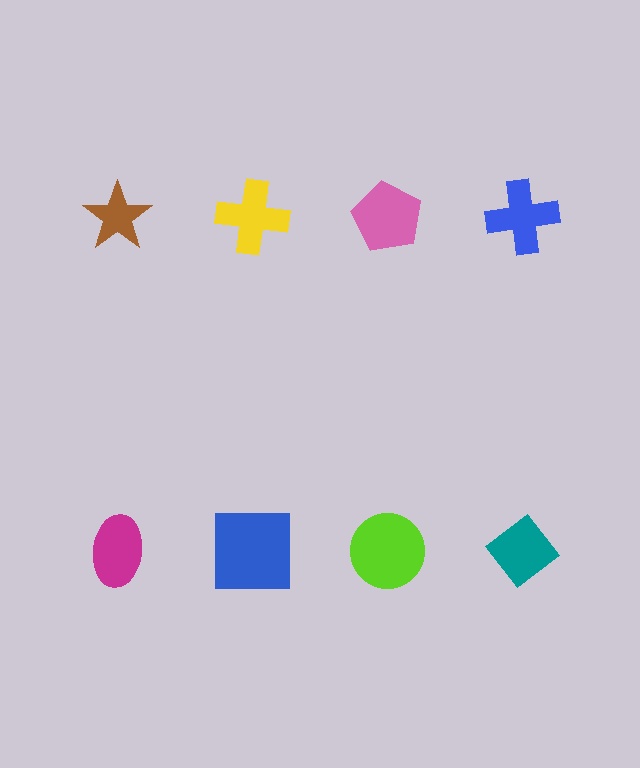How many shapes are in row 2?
4 shapes.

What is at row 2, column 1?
A magenta ellipse.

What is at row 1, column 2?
A yellow cross.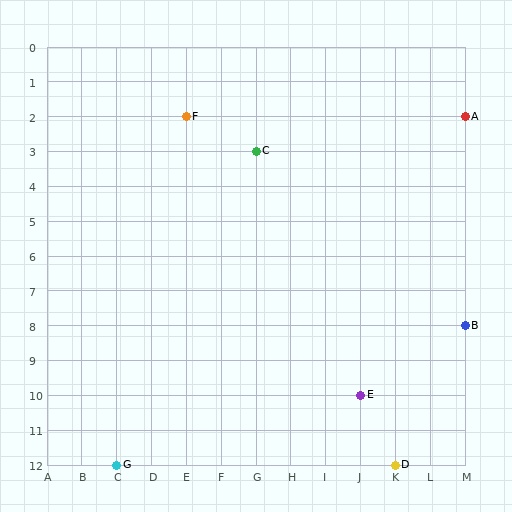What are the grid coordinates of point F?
Point F is at grid coordinates (E, 2).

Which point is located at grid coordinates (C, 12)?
Point G is at (C, 12).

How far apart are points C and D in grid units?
Points C and D are 4 columns and 9 rows apart (about 9.8 grid units diagonally).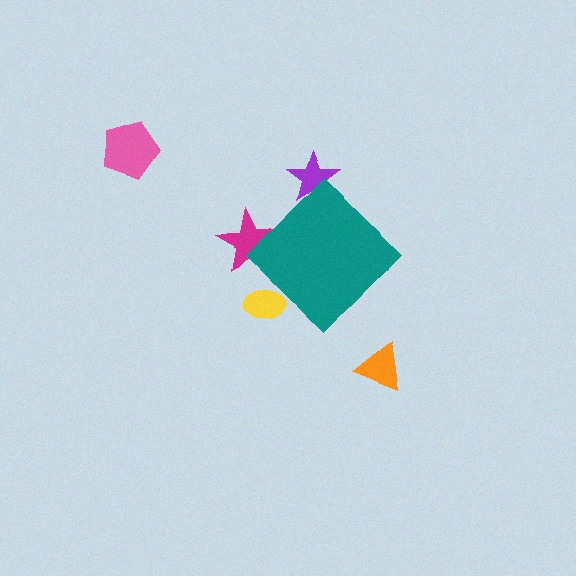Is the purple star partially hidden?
Yes, the purple star is partially hidden behind the teal diamond.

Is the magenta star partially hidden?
Yes, the magenta star is partially hidden behind the teal diamond.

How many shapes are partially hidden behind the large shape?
3 shapes are partially hidden.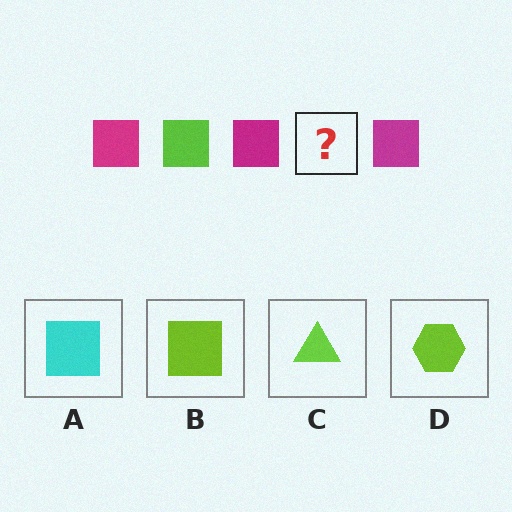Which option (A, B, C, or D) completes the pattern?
B.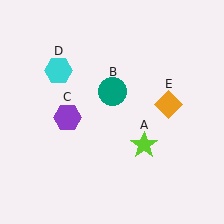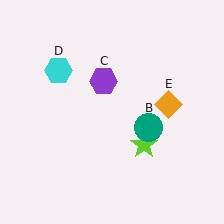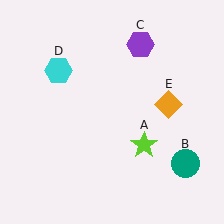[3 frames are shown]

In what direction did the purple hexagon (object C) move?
The purple hexagon (object C) moved up and to the right.